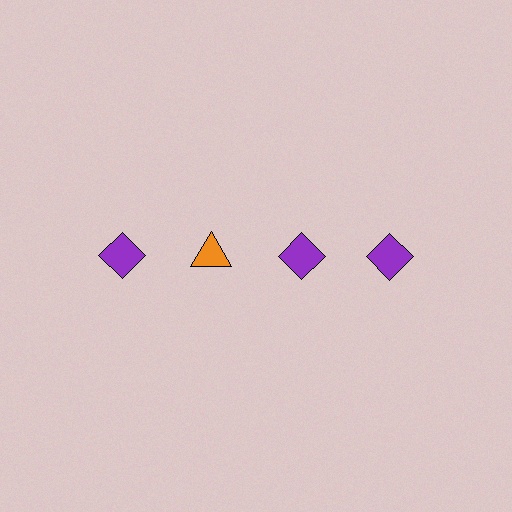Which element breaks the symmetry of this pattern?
The orange triangle in the top row, second from left column breaks the symmetry. All other shapes are purple diamonds.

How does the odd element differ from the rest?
It differs in both color (orange instead of purple) and shape (triangle instead of diamond).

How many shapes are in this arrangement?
There are 4 shapes arranged in a grid pattern.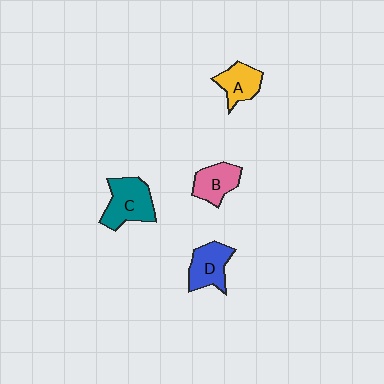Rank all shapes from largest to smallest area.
From largest to smallest: C (teal), D (blue), B (pink), A (yellow).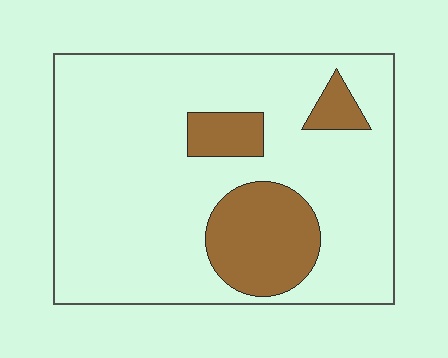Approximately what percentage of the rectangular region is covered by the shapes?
Approximately 20%.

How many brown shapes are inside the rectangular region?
3.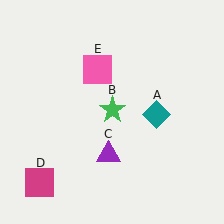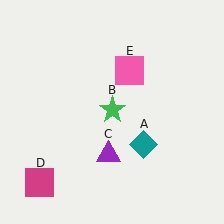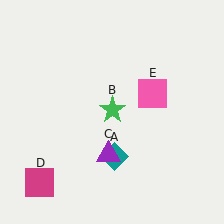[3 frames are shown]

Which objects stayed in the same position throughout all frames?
Green star (object B) and purple triangle (object C) and magenta square (object D) remained stationary.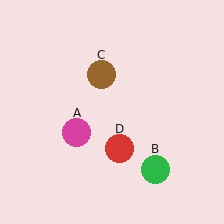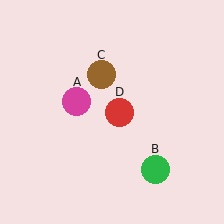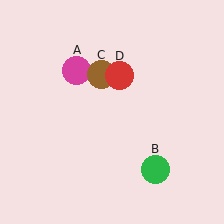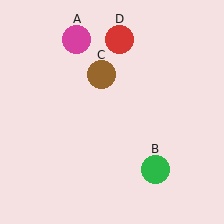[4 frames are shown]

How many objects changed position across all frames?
2 objects changed position: magenta circle (object A), red circle (object D).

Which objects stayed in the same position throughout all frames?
Green circle (object B) and brown circle (object C) remained stationary.